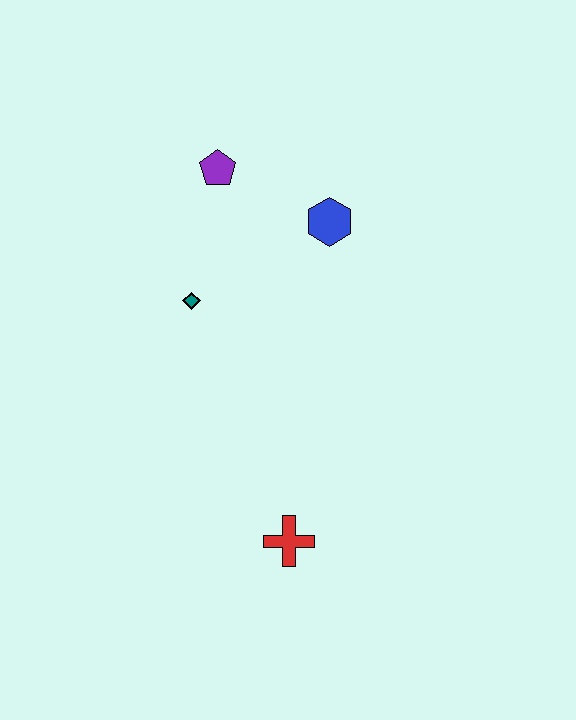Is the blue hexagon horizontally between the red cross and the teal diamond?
No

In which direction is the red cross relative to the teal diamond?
The red cross is below the teal diamond.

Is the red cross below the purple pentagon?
Yes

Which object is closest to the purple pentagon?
The blue hexagon is closest to the purple pentagon.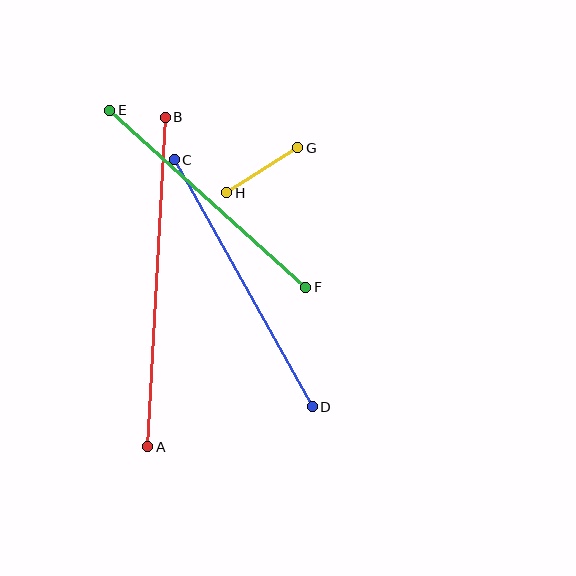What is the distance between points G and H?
The distance is approximately 84 pixels.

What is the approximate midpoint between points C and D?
The midpoint is at approximately (243, 283) pixels.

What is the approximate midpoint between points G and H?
The midpoint is at approximately (262, 170) pixels.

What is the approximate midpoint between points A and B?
The midpoint is at approximately (156, 282) pixels.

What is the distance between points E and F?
The distance is approximately 264 pixels.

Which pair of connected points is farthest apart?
Points A and B are farthest apart.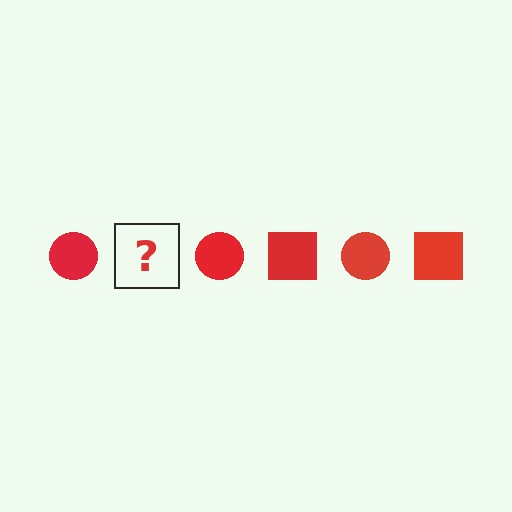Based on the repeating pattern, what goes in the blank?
The blank should be a red square.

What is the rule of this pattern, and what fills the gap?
The rule is that the pattern cycles through circle, square shapes in red. The gap should be filled with a red square.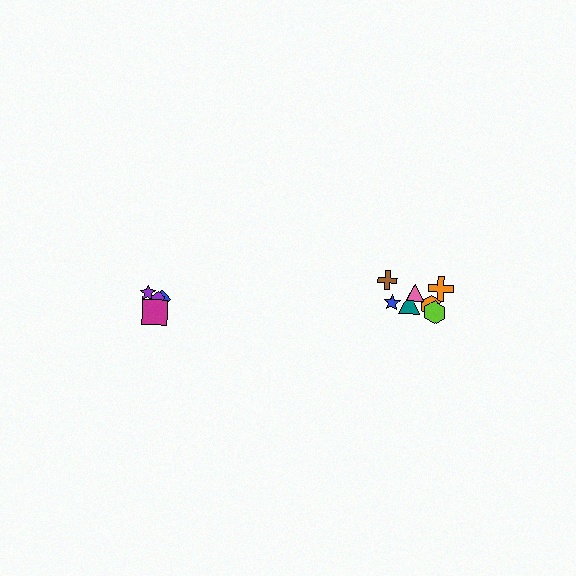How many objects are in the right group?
There are 7 objects.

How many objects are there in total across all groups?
There are 11 objects.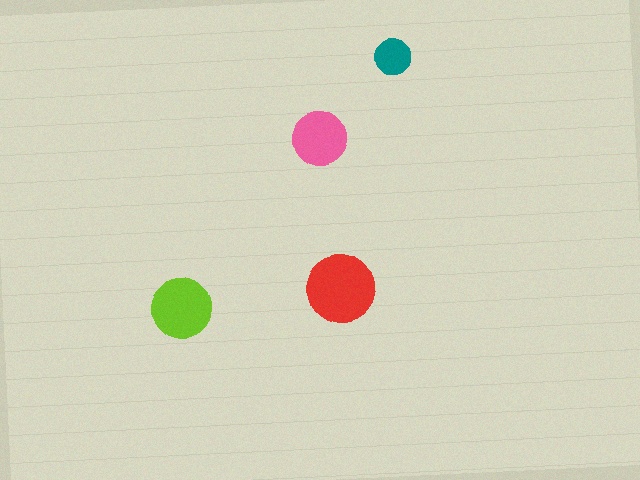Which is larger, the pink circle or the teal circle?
The pink one.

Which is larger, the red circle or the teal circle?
The red one.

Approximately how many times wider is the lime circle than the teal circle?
About 1.5 times wider.